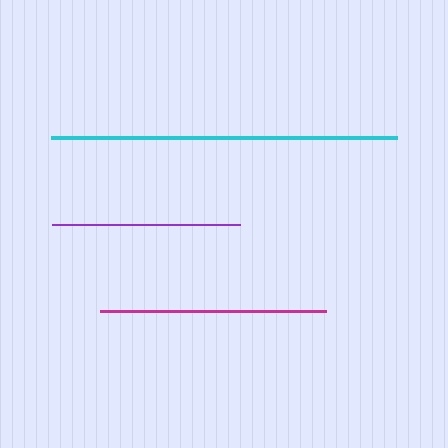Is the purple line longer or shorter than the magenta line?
The magenta line is longer than the purple line.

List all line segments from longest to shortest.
From longest to shortest: cyan, magenta, purple.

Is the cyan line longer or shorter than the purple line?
The cyan line is longer than the purple line.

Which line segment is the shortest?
The purple line is the shortest at approximately 188 pixels.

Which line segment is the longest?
The cyan line is the longest at approximately 346 pixels.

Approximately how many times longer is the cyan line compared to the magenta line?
The cyan line is approximately 1.5 times the length of the magenta line.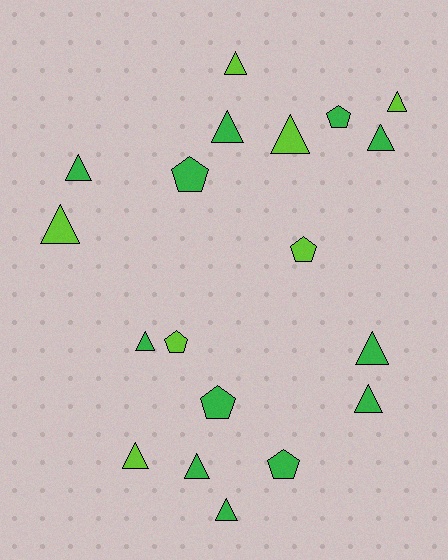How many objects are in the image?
There are 19 objects.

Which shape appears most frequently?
Triangle, with 13 objects.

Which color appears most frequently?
Green, with 12 objects.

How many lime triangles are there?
There are 5 lime triangles.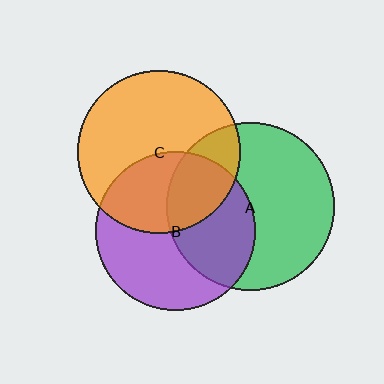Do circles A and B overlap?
Yes.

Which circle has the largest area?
Circle A (green).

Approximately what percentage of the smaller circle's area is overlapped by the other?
Approximately 45%.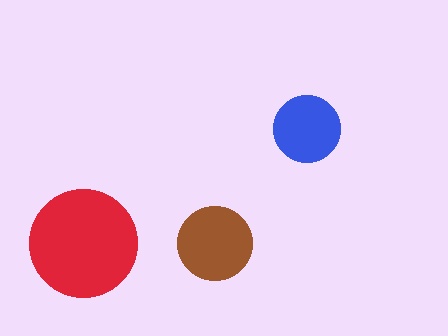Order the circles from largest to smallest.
the red one, the brown one, the blue one.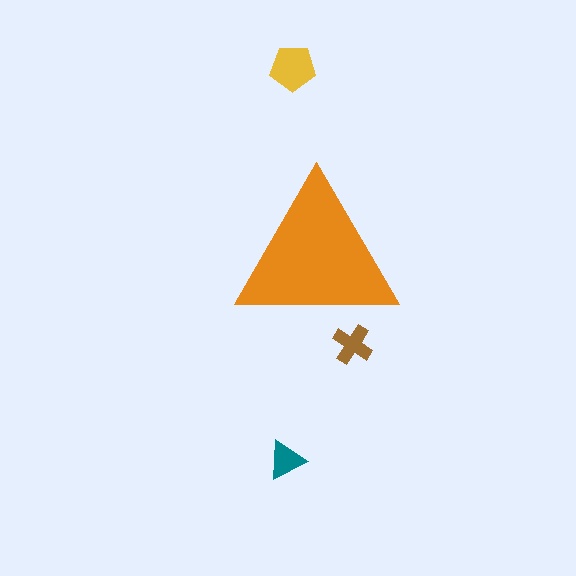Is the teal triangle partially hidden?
No, the teal triangle is fully visible.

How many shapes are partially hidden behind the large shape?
1 shape is partially hidden.